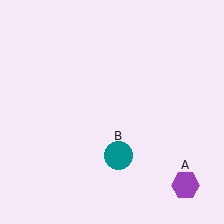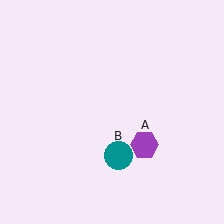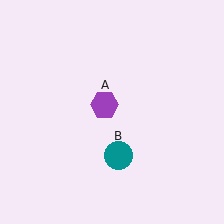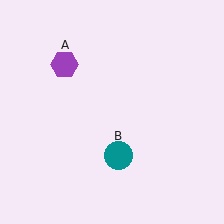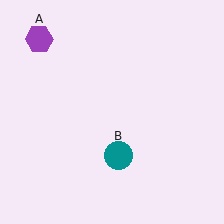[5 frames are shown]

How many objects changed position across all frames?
1 object changed position: purple hexagon (object A).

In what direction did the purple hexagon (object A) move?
The purple hexagon (object A) moved up and to the left.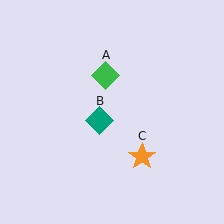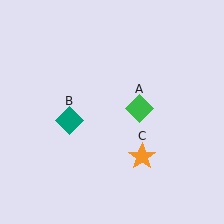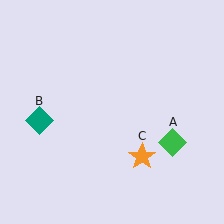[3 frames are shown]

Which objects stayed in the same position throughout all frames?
Orange star (object C) remained stationary.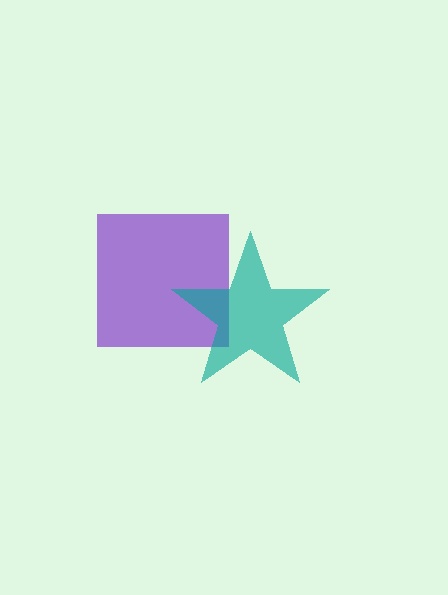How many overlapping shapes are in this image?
There are 2 overlapping shapes in the image.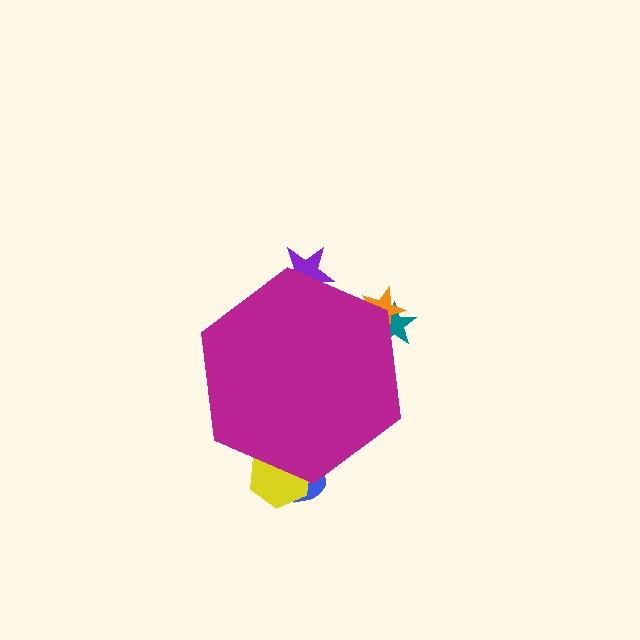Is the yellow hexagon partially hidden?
Yes, the yellow hexagon is partially hidden behind the magenta hexagon.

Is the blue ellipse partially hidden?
Yes, the blue ellipse is partially hidden behind the magenta hexagon.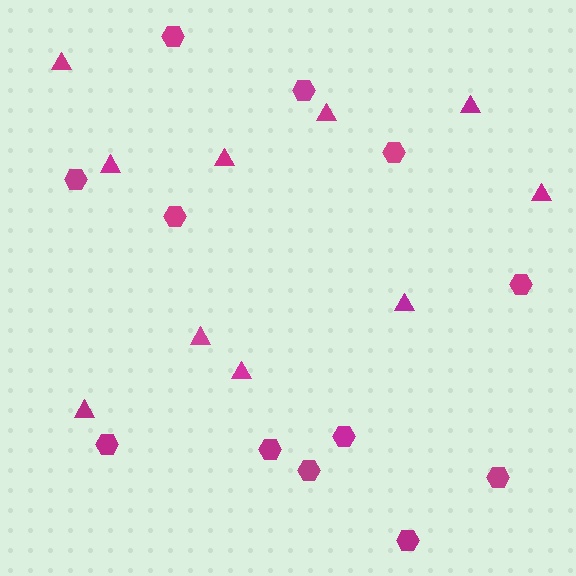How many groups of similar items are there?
There are 2 groups: one group of triangles (10) and one group of hexagons (12).